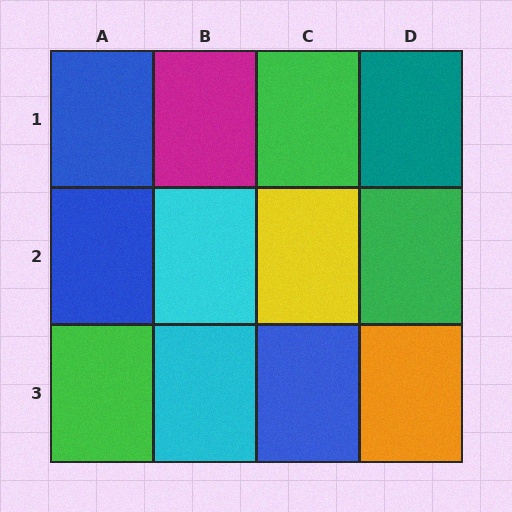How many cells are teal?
1 cell is teal.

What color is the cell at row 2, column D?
Green.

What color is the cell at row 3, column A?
Green.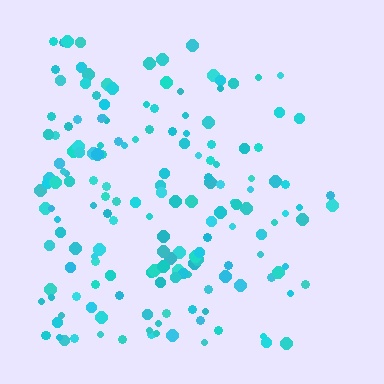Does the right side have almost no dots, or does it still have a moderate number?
Still a moderate number, just noticeably fewer than the left.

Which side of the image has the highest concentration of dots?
The left.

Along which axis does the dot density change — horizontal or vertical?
Horizontal.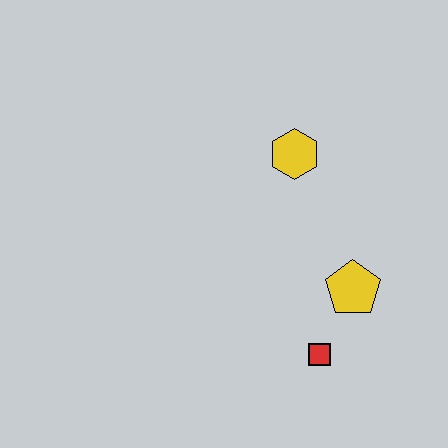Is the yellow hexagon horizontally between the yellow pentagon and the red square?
No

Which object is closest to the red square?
The yellow pentagon is closest to the red square.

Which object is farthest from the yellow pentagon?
The yellow hexagon is farthest from the yellow pentagon.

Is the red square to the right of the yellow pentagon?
No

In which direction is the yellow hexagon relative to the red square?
The yellow hexagon is above the red square.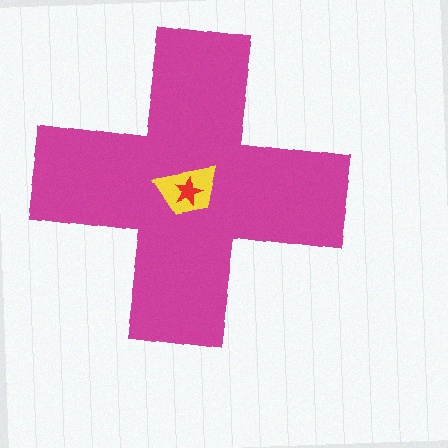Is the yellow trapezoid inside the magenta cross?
Yes.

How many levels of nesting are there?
3.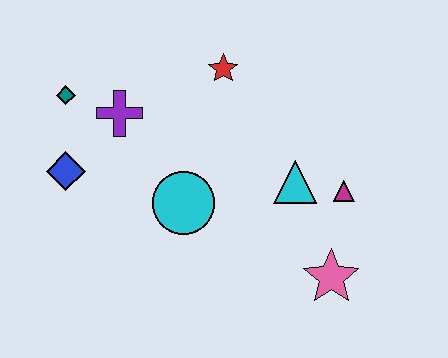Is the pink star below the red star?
Yes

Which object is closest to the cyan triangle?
The magenta triangle is closest to the cyan triangle.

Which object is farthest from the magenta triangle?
The teal diamond is farthest from the magenta triangle.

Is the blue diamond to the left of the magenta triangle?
Yes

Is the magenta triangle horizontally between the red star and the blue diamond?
No